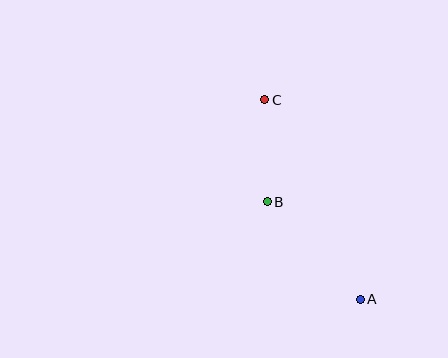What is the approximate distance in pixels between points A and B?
The distance between A and B is approximately 135 pixels.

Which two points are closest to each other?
Points B and C are closest to each other.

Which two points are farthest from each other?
Points A and C are farthest from each other.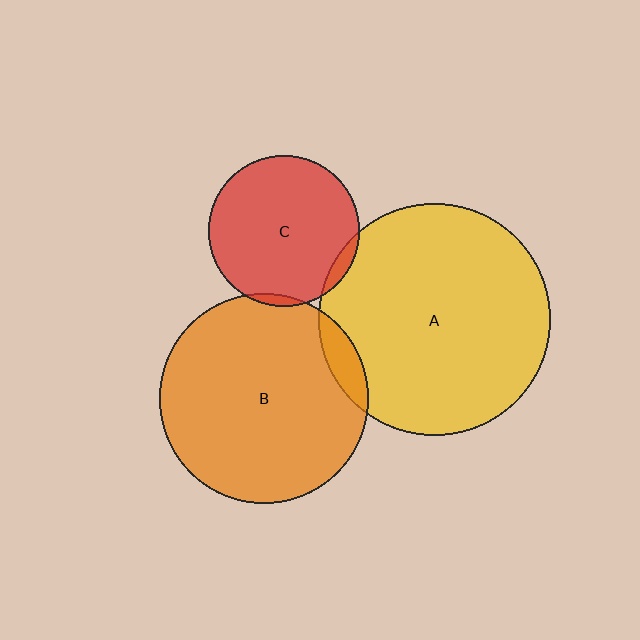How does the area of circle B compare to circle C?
Approximately 1.9 times.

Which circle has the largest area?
Circle A (yellow).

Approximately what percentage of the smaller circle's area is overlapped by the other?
Approximately 10%.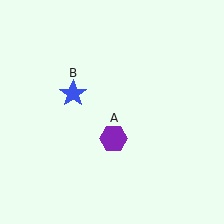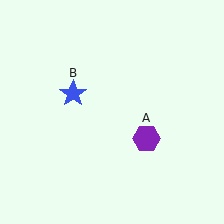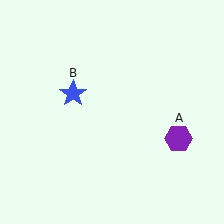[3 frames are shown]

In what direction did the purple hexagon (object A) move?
The purple hexagon (object A) moved right.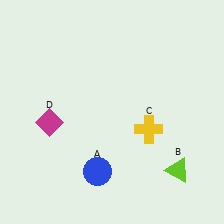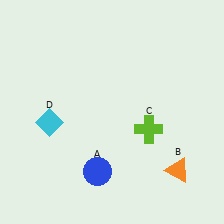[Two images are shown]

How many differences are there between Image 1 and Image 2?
There are 3 differences between the two images.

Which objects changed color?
B changed from lime to orange. C changed from yellow to lime. D changed from magenta to cyan.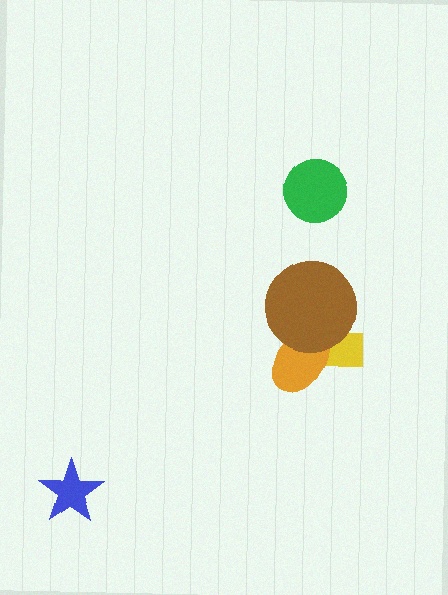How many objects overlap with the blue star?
0 objects overlap with the blue star.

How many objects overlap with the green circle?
0 objects overlap with the green circle.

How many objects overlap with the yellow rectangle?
2 objects overlap with the yellow rectangle.